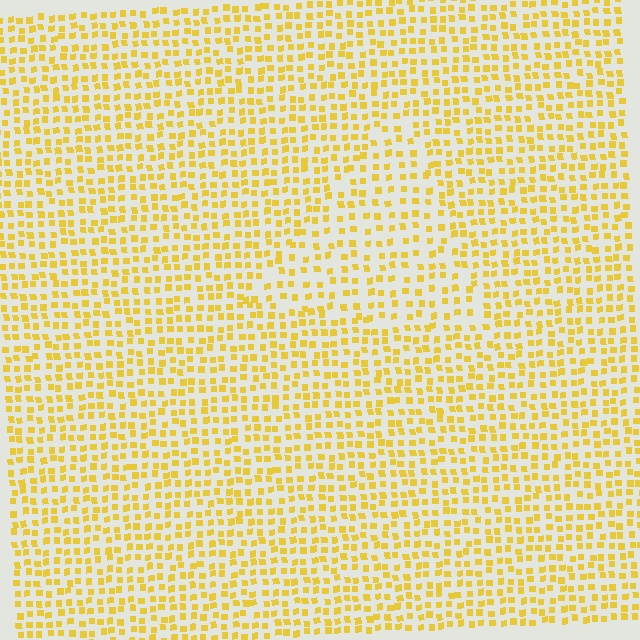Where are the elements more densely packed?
The elements are more densely packed outside the triangle boundary.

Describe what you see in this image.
The image contains small yellow elements arranged at two different densities. A triangle-shaped region is visible where the elements are less densely packed than the surrounding area.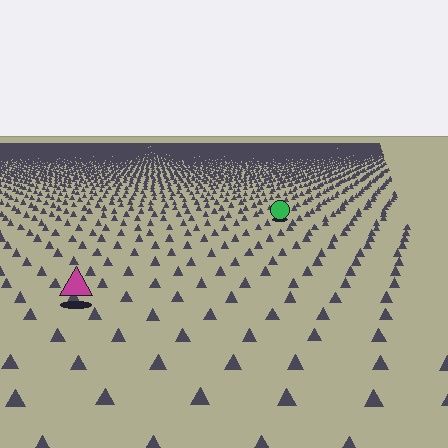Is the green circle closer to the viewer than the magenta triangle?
No. The magenta triangle is closer — you can tell from the texture gradient: the ground texture is coarser near it.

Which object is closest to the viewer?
The magenta triangle is closest. The texture marks near it are larger and more spread out.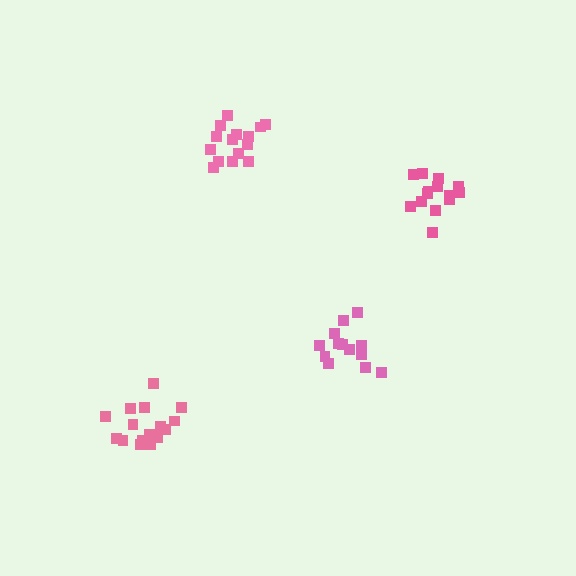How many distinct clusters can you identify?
There are 4 distinct clusters.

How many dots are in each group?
Group 1: 16 dots, Group 2: 15 dots, Group 3: 14 dots, Group 4: 14 dots (59 total).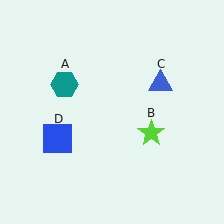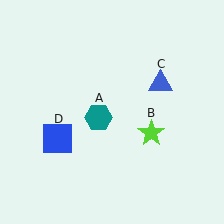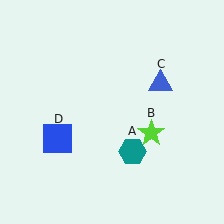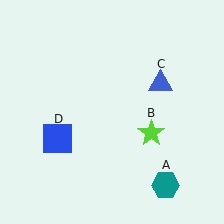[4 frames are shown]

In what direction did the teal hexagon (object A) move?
The teal hexagon (object A) moved down and to the right.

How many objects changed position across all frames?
1 object changed position: teal hexagon (object A).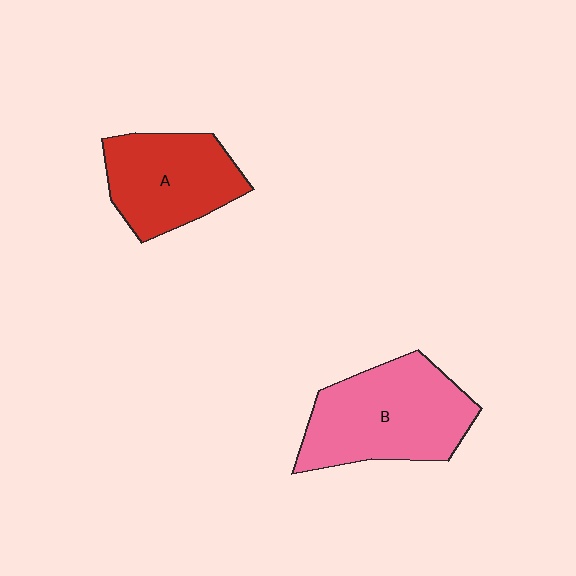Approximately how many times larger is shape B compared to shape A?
Approximately 1.3 times.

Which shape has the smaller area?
Shape A (red).